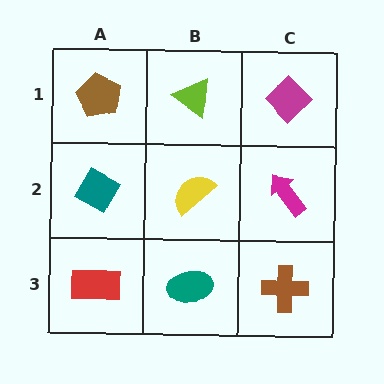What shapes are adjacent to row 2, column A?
A brown pentagon (row 1, column A), a red rectangle (row 3, column A), a yellow semicircle (row 2, column B).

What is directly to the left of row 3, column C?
A teal ellipse.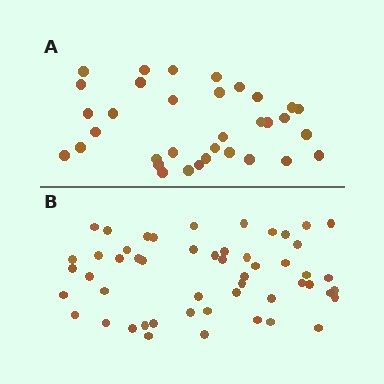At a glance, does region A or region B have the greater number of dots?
Region B (the bottom region) has more dots.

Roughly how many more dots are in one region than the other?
Region B has approximately 20 more dots than region A.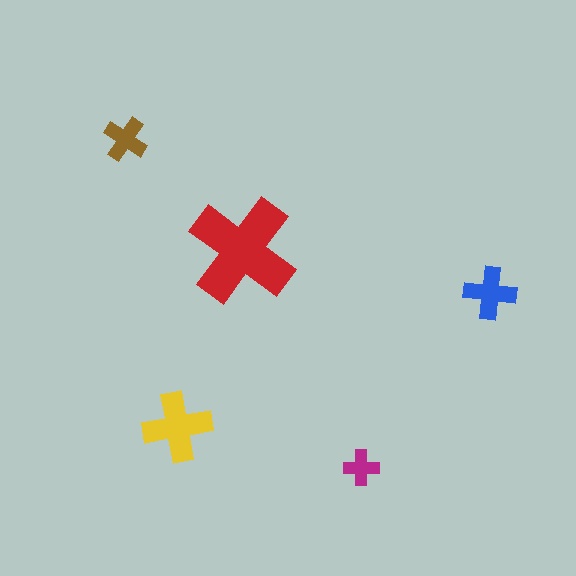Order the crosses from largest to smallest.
the red one, the yellow one, the blue one, the brown one, the magenta one.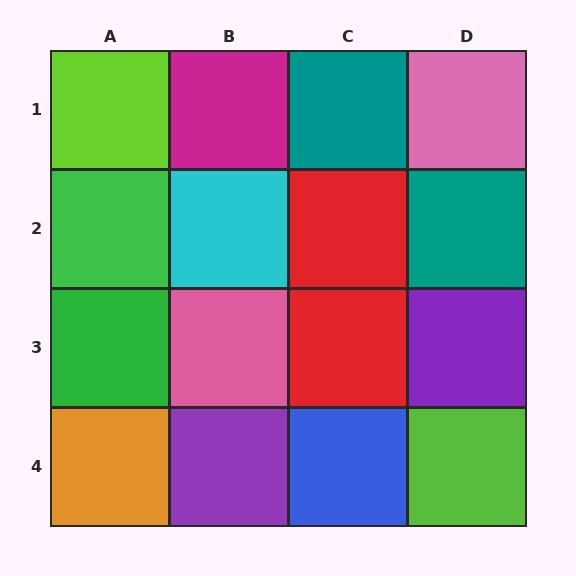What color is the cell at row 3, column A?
Green.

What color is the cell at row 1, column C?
Teal.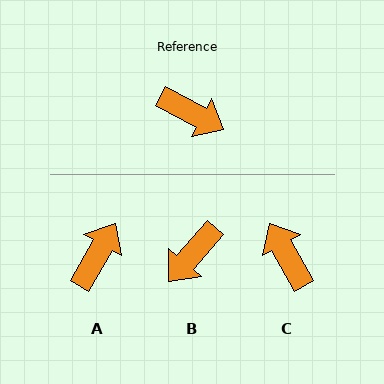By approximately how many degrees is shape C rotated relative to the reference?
Approximately 147 degrees counter-clockwise.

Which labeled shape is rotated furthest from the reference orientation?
C, about 147 degrees away.